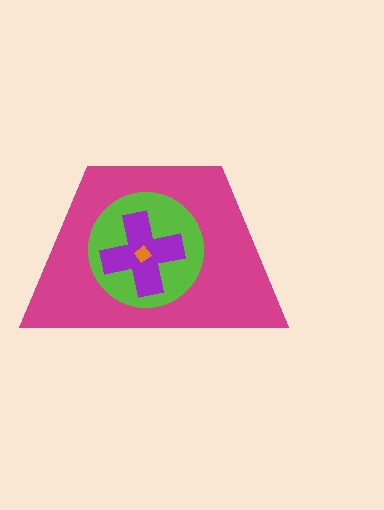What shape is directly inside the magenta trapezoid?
The lime circle.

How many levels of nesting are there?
4.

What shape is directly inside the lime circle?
The purple cross.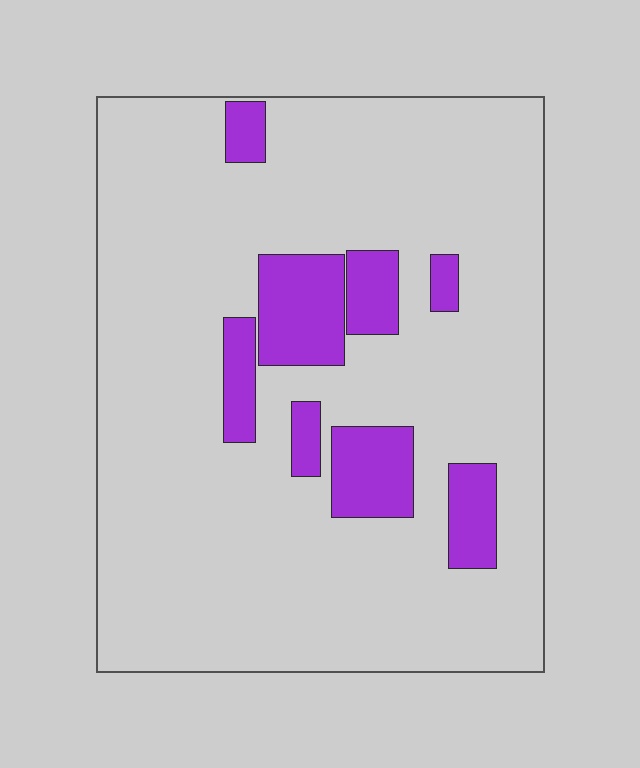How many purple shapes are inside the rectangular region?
8.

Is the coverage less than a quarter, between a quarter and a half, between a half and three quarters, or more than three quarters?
Less than a quarter.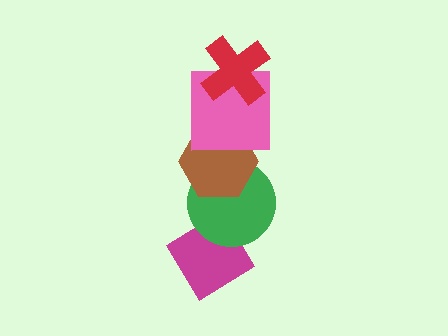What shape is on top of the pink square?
The red cross is on top of the pink square.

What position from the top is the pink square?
The pink square is 2nd from the top.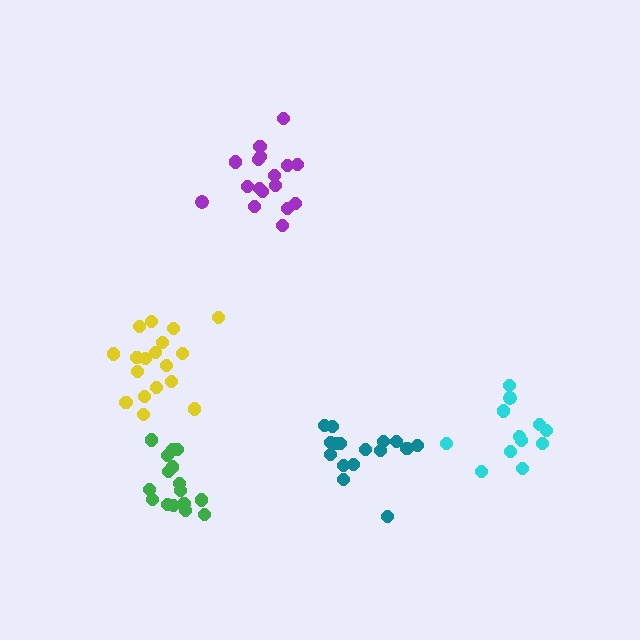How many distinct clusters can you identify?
There are 5 distinct clusters.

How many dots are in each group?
Group 1: 16 dots, Group 2: 18 dots, Group 3: 12 dots, Group 4: 16 dots, Group 5: 18 dots (80 total).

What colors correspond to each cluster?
The clusters are colored: teal, yellow, cyan, green, purple.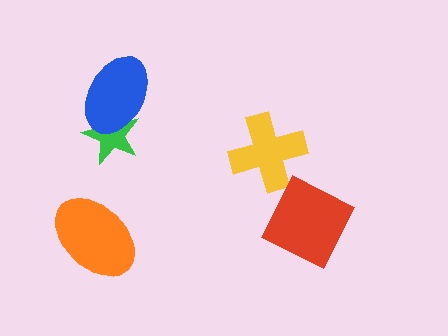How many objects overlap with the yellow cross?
0 objects overlap with the yellow cross.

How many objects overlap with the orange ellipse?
0 objects overlap with the orange ellipse.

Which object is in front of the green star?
The blue ellipse is in front of the green star.